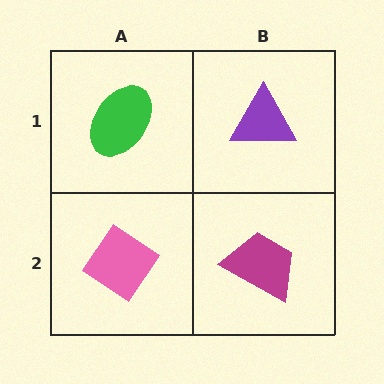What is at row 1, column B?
A purple triangle.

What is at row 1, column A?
A green ellipse.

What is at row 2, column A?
A pink diamond.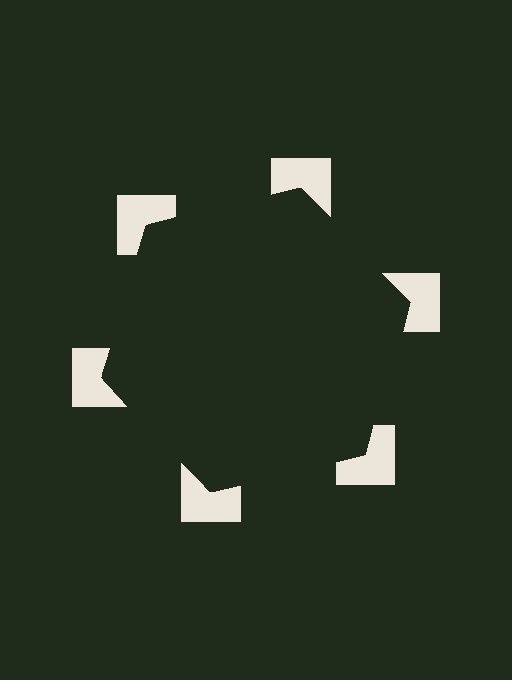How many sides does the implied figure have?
6 sides.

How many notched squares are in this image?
There are 6 — one at each vertex of the illusory hexagon.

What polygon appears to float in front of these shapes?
An illusory hexagon — its edges are inferred from the aligned wedge cuts in the notched squares, not physically drawn.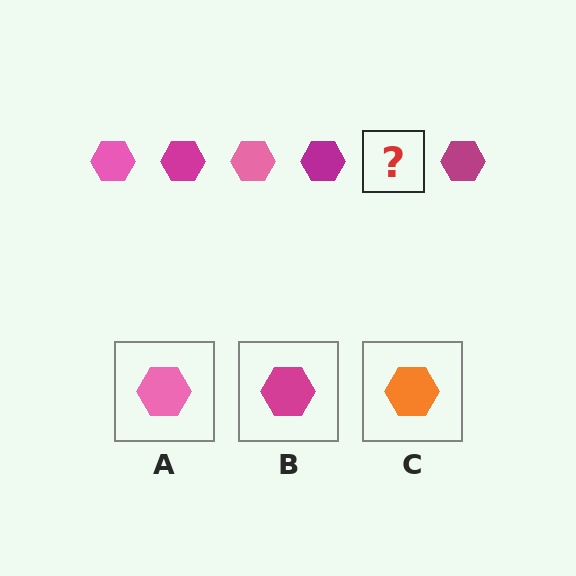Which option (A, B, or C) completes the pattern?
A.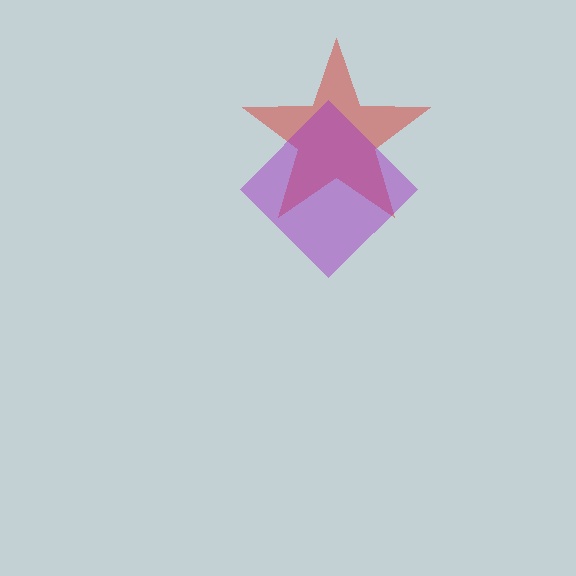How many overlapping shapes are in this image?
There are 2 overlapping shapes in the image.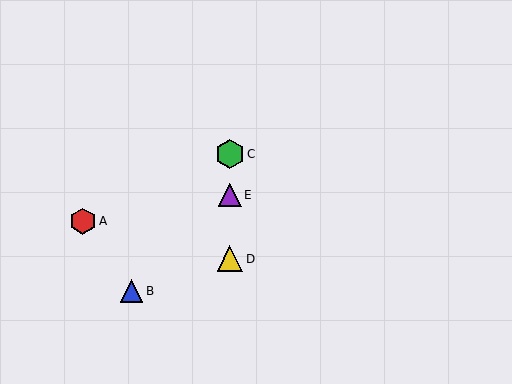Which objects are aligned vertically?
Objects C, D, E are aligned vertically.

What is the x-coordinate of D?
Object D is at x≈230.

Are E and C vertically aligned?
Yes, both are at x≈230.